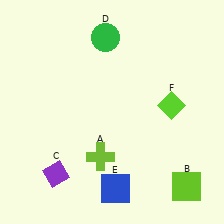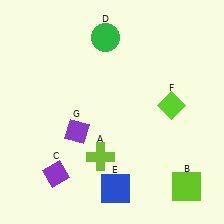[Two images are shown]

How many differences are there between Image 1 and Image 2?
There is 1 difference between the two images.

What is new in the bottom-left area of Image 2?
A purple diamond (G) was added in the bottom-left area of Image 2.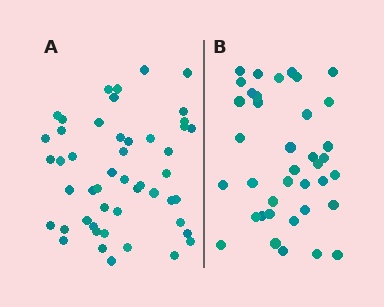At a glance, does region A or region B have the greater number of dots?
Region A (the left region) has more dots.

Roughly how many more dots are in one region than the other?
Region A has roughly 12 or so more dots than region B.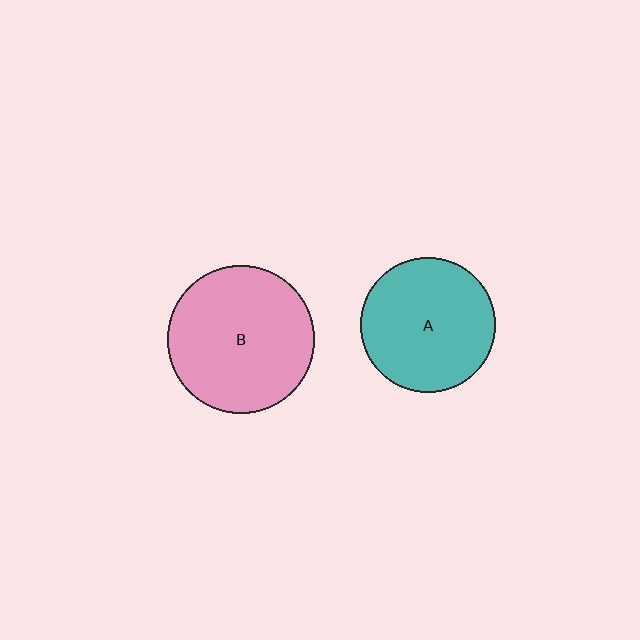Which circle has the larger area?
Circle B (pink).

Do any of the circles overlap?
No, none of the circles overlap.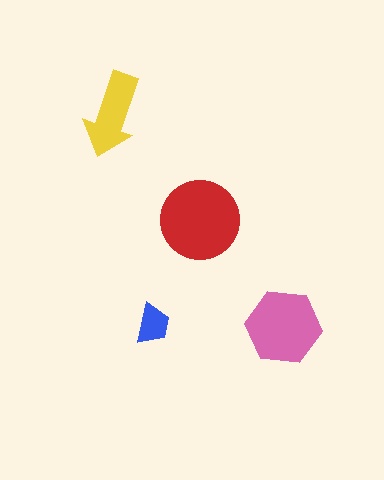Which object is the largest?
The red circle.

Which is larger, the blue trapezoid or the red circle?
The red circle.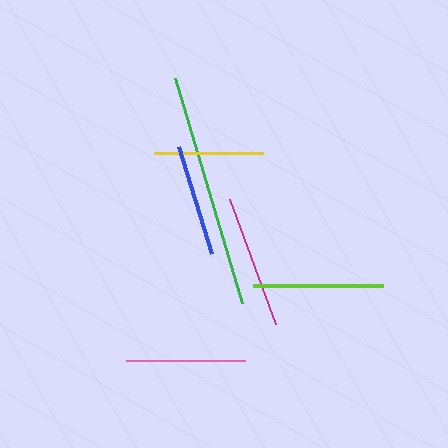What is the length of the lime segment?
The lime segment is approximately 130 pixels long.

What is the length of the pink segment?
The pink segment is approximately 119 pixels long.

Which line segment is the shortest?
The yellow line is the shortest at approximately 109 pixels.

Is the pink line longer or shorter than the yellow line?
The pink line is longer than the yellow line.